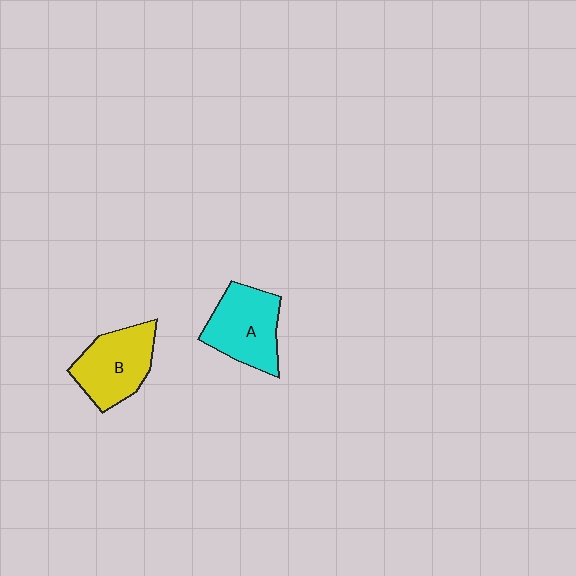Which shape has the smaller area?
Shape B (yellow).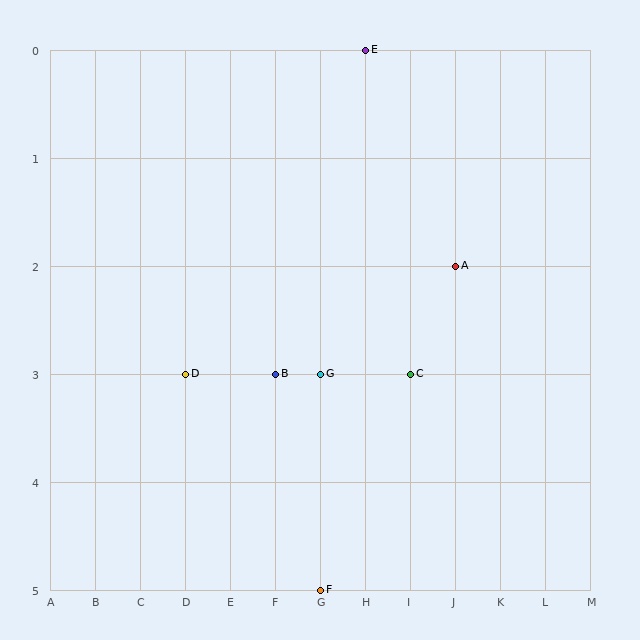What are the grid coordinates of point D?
Point D is at grid coordinates (D, 3).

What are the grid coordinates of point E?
Point E is at grid coordinates (H, 0).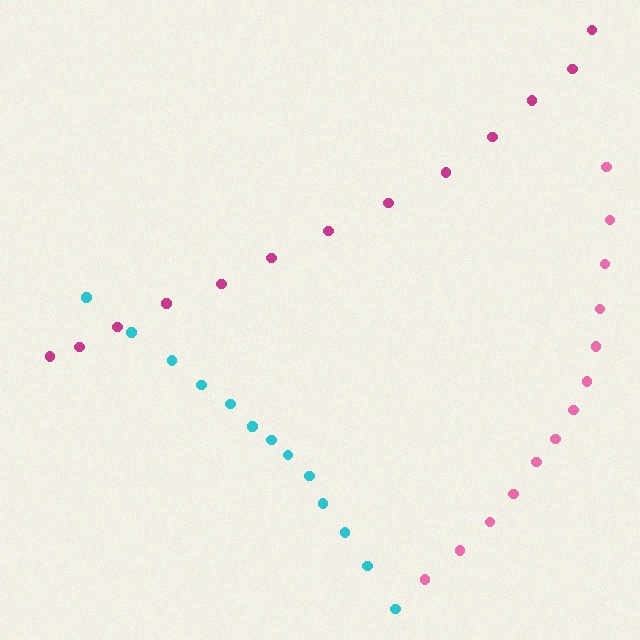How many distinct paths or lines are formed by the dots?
There are 3 distinct paths.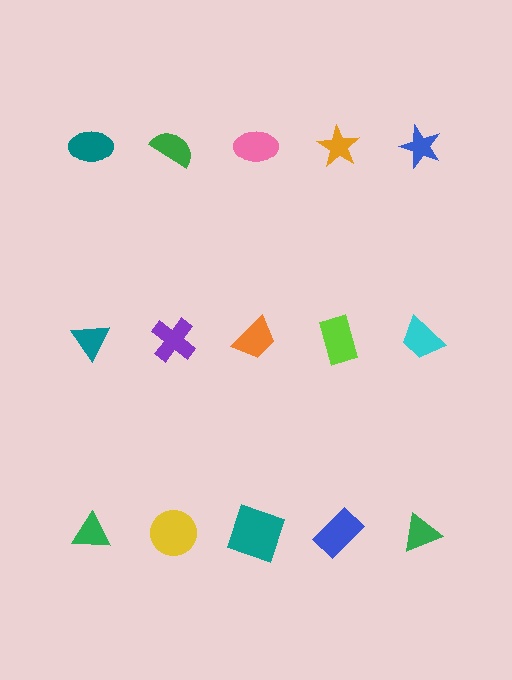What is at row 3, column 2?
A yellow circle.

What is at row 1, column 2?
A green semicircle.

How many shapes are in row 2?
5 shapes.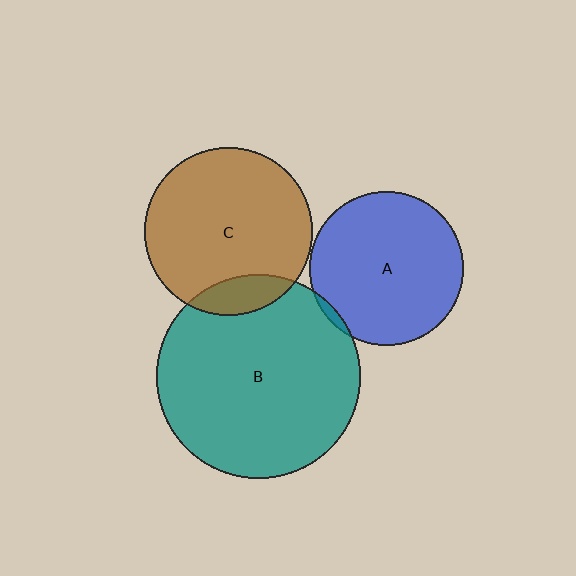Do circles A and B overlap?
Yes.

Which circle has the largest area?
Circle B (teal).